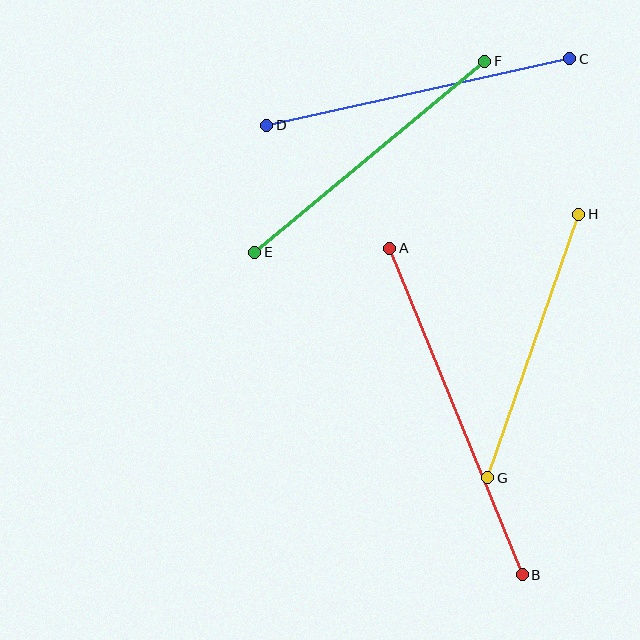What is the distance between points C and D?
The distance is approximately 310 pixels.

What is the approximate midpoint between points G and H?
The midpoint is at approximately (533, 346) pixels.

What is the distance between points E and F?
The distance is approximately 299 pixels.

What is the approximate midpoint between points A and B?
The midpoint is at approximately (456, 412) pixels.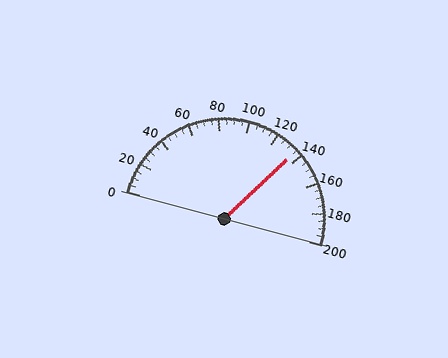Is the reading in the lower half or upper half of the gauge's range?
The reading is in the upper half of the range (0 to 200).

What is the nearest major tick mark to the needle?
The nearest major tick mark is 140.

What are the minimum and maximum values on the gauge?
The gauge ranges from 0 to 200.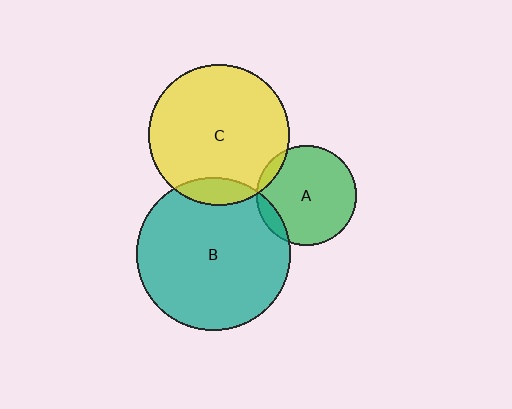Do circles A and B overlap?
Yes.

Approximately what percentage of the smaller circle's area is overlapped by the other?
Approximately 10%.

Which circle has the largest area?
Circle B (teal).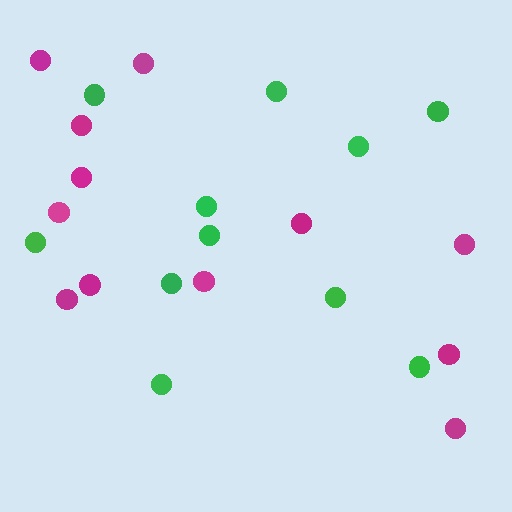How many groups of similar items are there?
There are 2 groups: one group of magenta circles (12) and one group of green circles (11).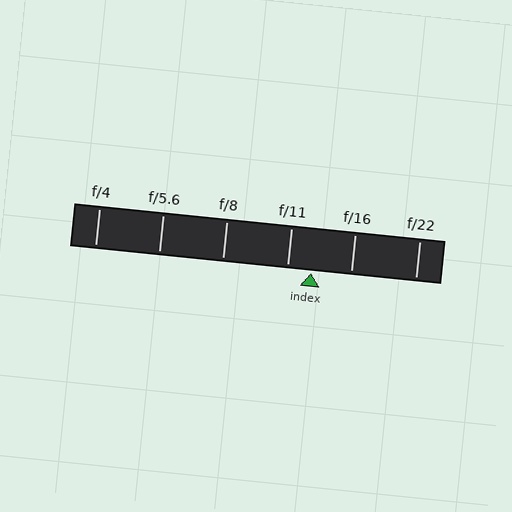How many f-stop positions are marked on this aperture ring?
There are 6 f-stop positions marked.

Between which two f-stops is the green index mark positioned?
The index mark is between f/11 and f/16.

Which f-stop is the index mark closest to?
The index mark is closest to f/11.